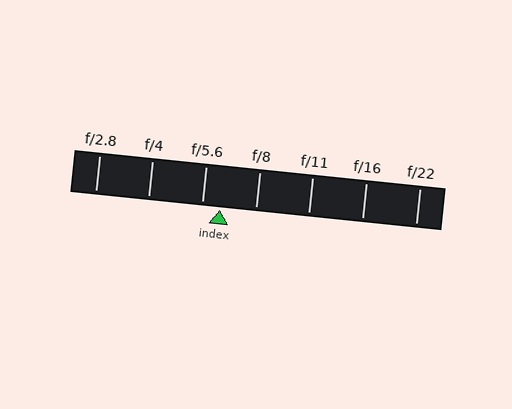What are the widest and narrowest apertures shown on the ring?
The widest aperture shown is f/2.8 and the narrowest is f/22.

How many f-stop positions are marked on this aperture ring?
There are 7 f-stop positions marked.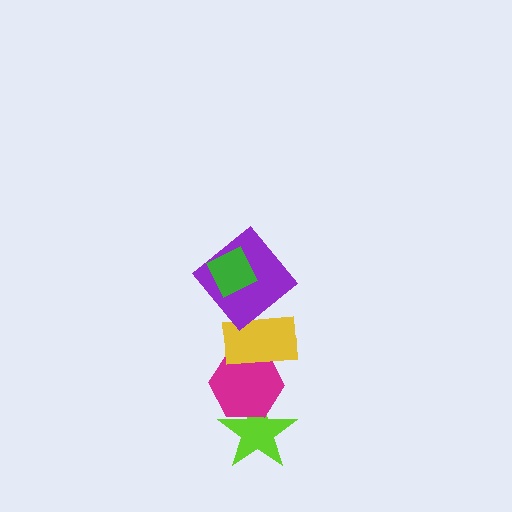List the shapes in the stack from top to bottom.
From top to bottom: the green diamond, the purple diamond, the yellow rectangle, the magenta hexagon, the lime star.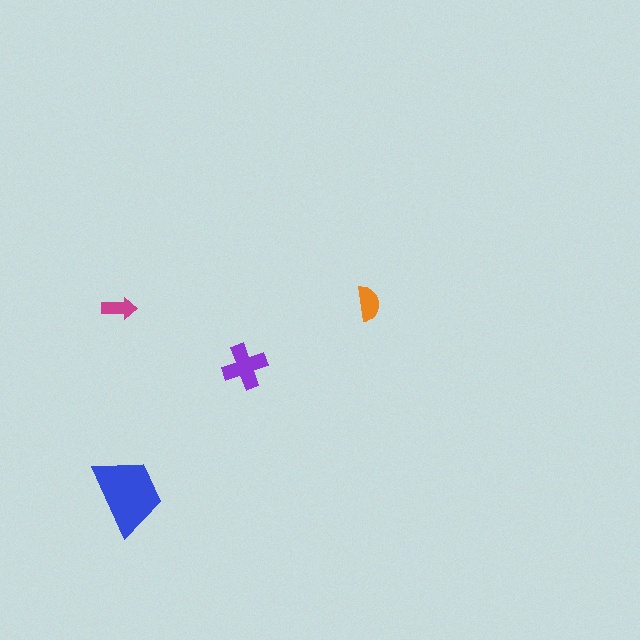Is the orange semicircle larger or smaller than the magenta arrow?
Larger.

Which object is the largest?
The blue trapezoid.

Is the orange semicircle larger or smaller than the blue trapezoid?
Smaller.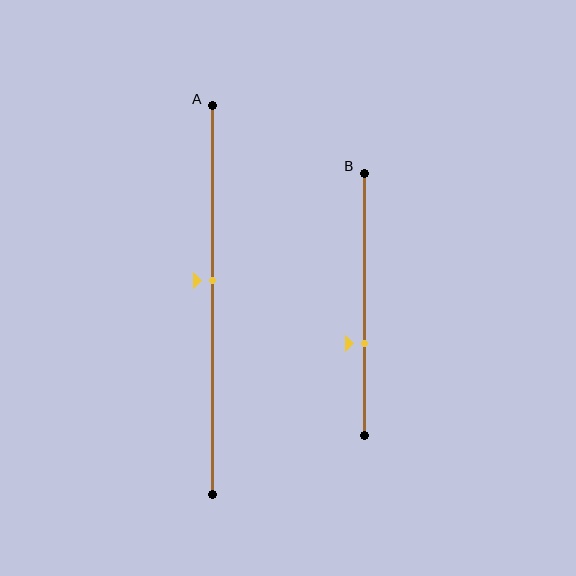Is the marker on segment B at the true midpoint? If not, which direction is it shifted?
No, the marker on segment B is shifted downward by about 15% of the segment length.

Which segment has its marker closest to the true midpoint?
Segment A has its marker closest to the true midpoint.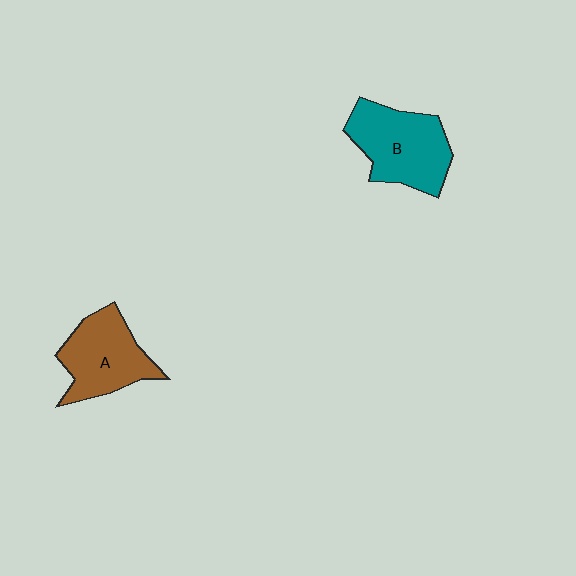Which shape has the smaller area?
Shape A (brown).